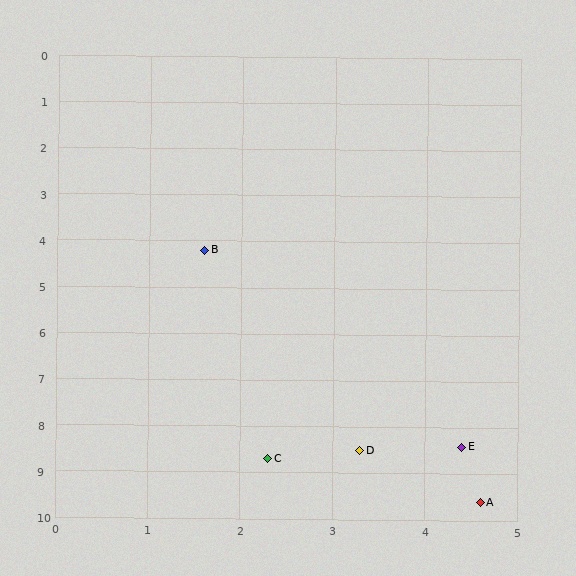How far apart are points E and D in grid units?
Points E and D are about 1.1 grid units apart.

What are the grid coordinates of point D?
Point D is at approximately (3.3, 8.5).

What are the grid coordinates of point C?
Point C is at approximately (2.3, 8.7).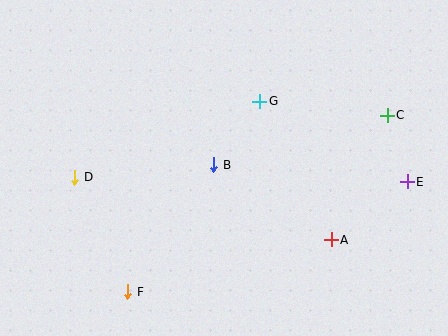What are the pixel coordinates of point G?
Point G is at (260, 101).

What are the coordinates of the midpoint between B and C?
The midpoint between B and C is at (300, 140).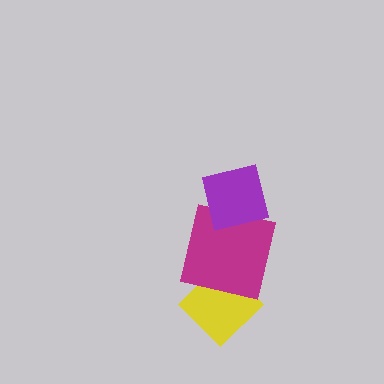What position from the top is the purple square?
The purple square is 1st from the top.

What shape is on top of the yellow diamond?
The magenta square is on top of the yellow diamond.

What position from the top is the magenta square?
The magenta square is 2nd from the top.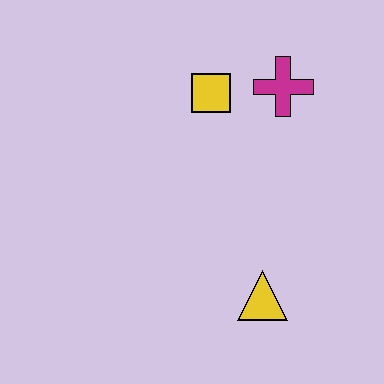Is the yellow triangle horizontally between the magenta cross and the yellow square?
Yes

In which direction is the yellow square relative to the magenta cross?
The yellow square is to the left of the magenta cross.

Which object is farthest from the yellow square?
The yellow triangle is farthest from the yellow square.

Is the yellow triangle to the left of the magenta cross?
Yes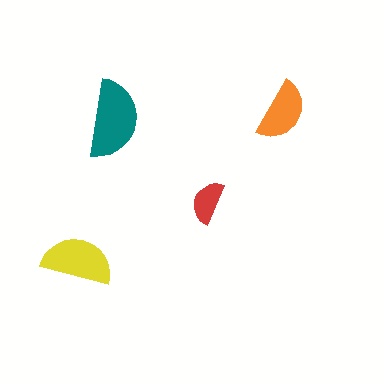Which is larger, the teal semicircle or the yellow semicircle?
The teal one.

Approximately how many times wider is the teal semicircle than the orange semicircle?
About 1.5 times wider.